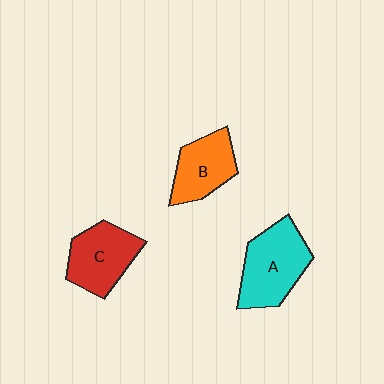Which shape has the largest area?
Shape A (cyan).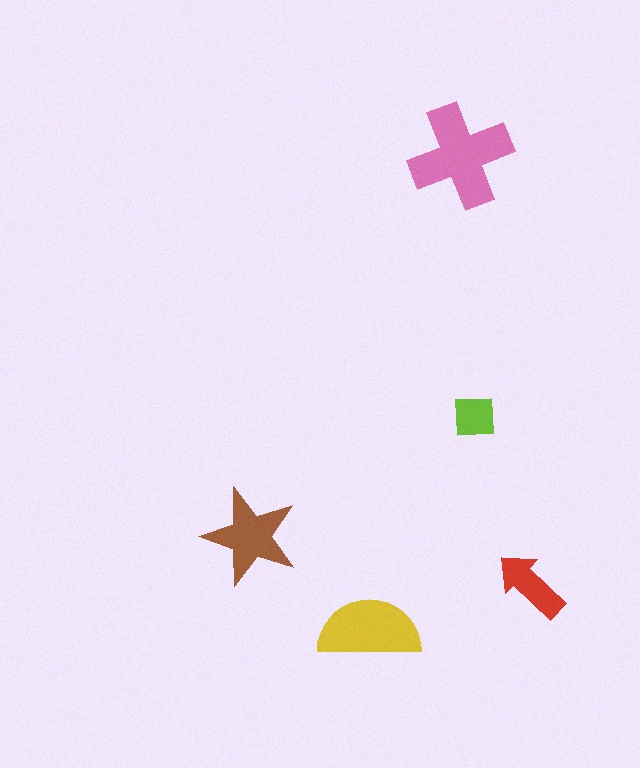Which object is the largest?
The pink cross.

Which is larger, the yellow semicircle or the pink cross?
The pink cross.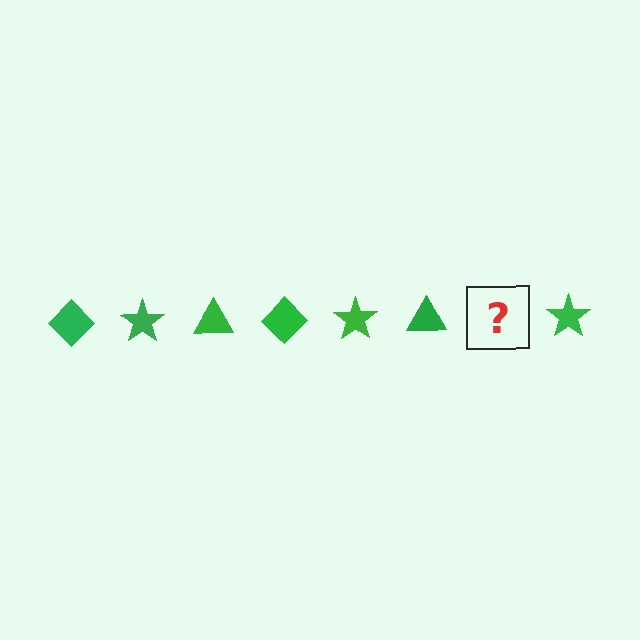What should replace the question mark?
The question mark should be replaced with a green diamond.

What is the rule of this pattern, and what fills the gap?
The rule is that the pattern cycles through diamond, star, triangle shapes in green. The gap should be filled with a green diamond.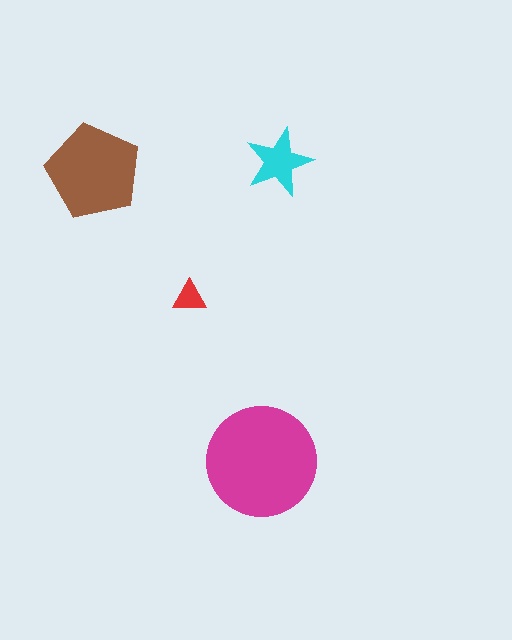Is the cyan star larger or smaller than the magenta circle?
Smaller.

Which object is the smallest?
The red triangle.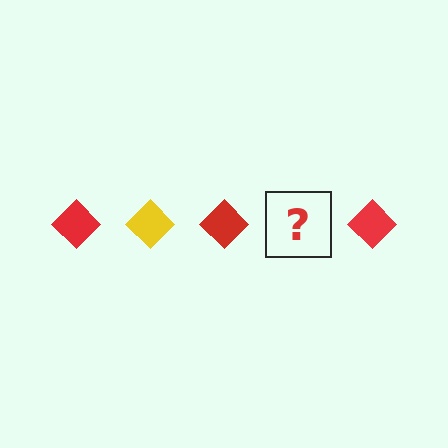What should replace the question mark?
The question mark should be replaced with a yellow diamond.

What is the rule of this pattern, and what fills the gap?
The rule is that the pattern cycles through red, yellow diamonds. The gap should be filled with a yellow diamond.